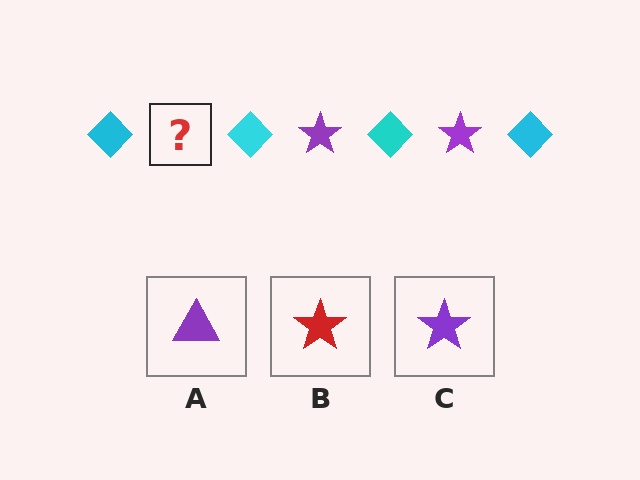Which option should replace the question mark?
Option C.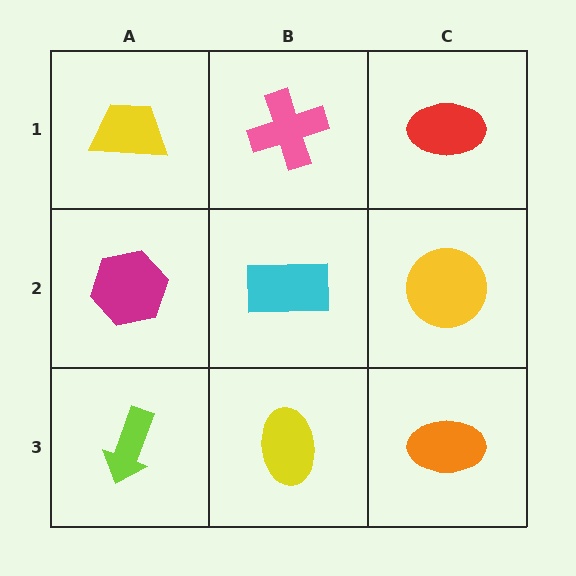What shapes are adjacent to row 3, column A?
A magenta hexagon (row 2, column A), a yellow ellipse (row 3, column B).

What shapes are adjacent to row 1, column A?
A magenta hexagon (row 2, column A), a pink cross (row 1, column B).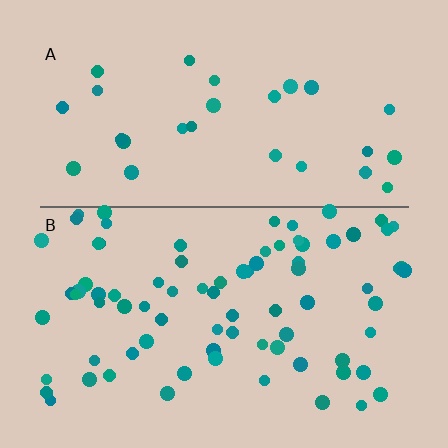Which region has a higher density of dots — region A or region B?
B (the bottom).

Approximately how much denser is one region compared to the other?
Approximately 2.9× — region B over region A.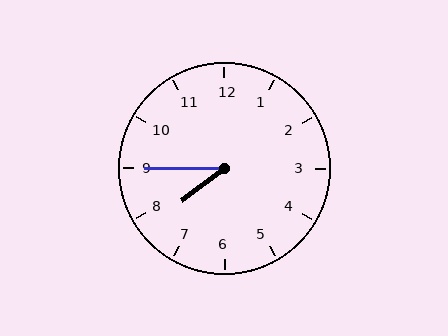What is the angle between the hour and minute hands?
Approximately 38 degrees.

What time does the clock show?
7:45.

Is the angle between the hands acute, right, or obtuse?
It is acute.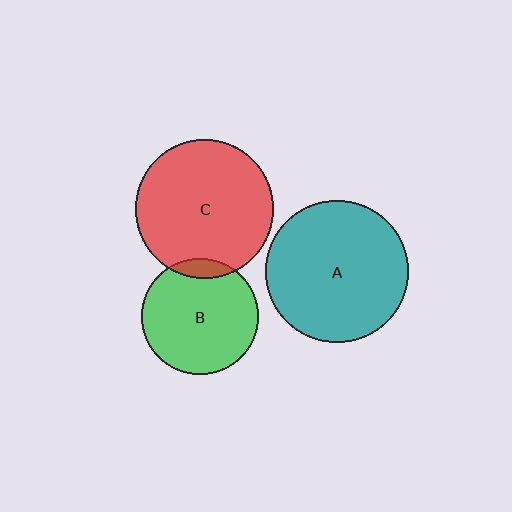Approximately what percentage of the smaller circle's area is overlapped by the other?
Approximately 10%.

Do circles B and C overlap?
Yes.